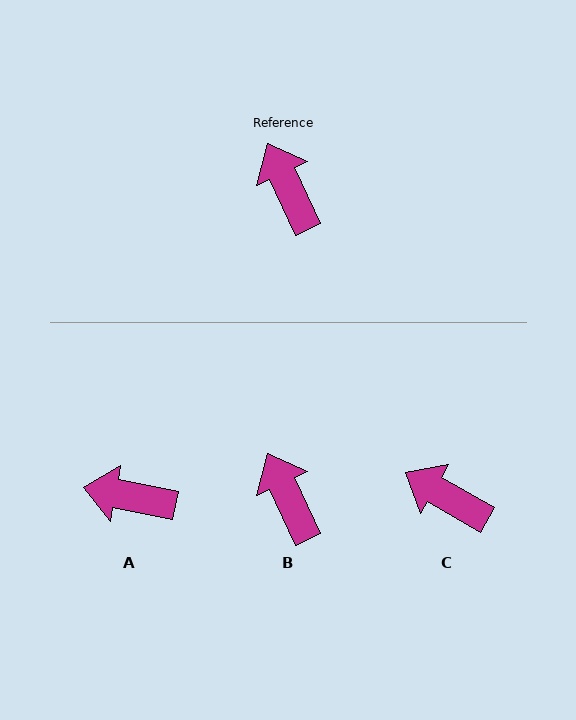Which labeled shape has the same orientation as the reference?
B.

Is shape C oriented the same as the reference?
No, it is off by about 35 degrees.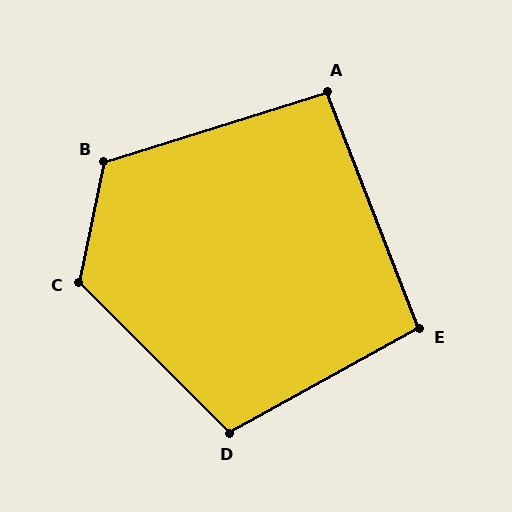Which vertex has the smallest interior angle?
A, at approximately 94 degrees.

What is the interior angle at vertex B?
Approximately 119 degrees (obtuse).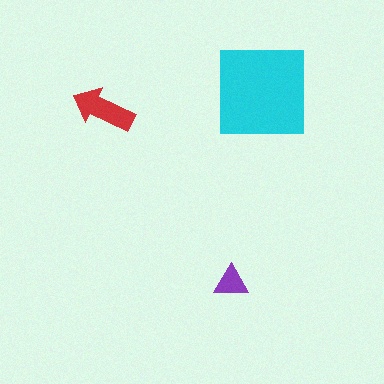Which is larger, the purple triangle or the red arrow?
The red arrow.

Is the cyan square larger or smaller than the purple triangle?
Larger.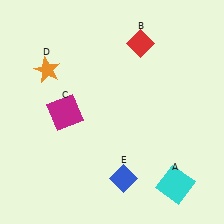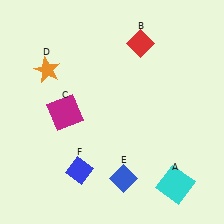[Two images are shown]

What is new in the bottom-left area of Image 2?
A blue diamond (F) was added in the bottom-left area of Image 2.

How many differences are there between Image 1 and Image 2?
There is 1 difference between the two images.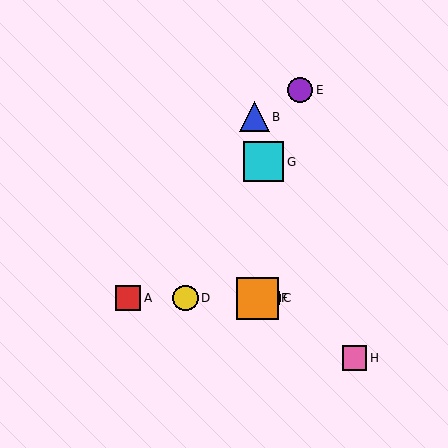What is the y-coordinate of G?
Object G is at y≈162.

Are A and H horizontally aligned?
No, A is at y≈298 and H is at y≈358.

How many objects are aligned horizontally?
4 objects (A, C, D, F) are aligned horizontally.